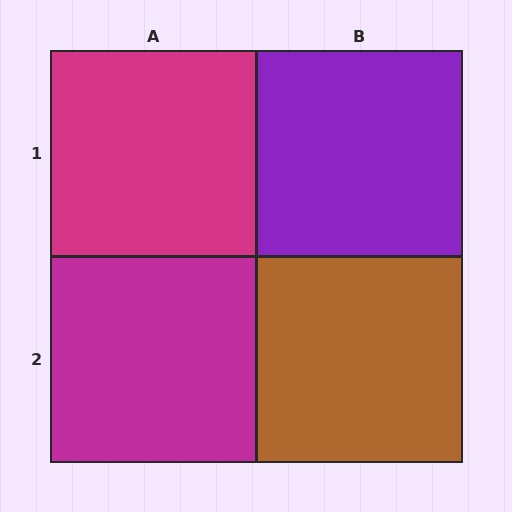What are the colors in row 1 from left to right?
Magenta, purple.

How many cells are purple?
1 cell is purple.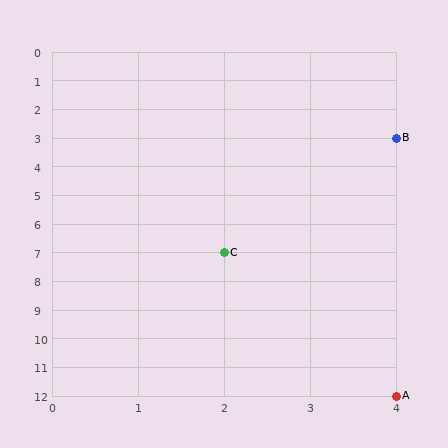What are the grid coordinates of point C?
Point C is at grid coordinates (2, 7).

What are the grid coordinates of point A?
Point A is at grid coordinates (4, 12).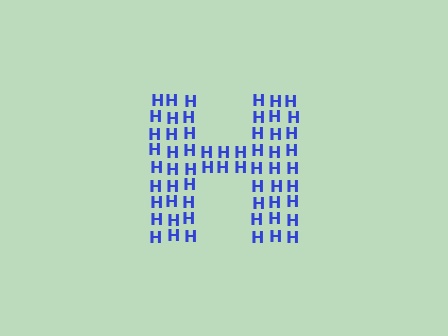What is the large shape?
The large shape is the letter H.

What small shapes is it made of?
It is made of small letter H's.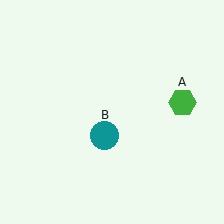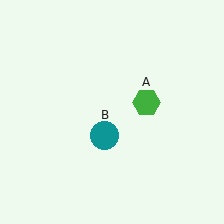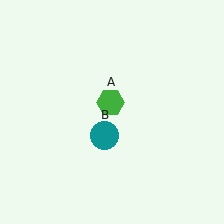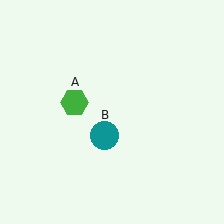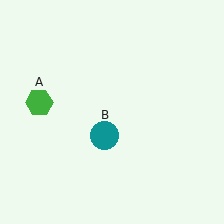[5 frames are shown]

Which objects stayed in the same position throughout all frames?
Teal circle (object B) remained stationary.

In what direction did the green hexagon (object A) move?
The green hexagon (object A) moved left.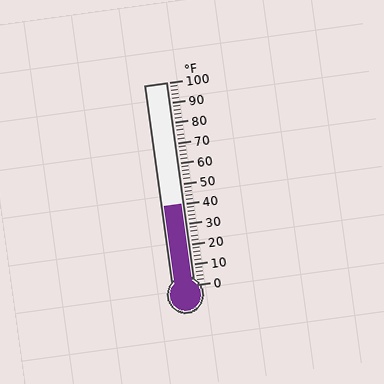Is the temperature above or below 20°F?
The temperature is above 20°F.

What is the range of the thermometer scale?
The thermometer scale ranges from 0°F to 100°F.